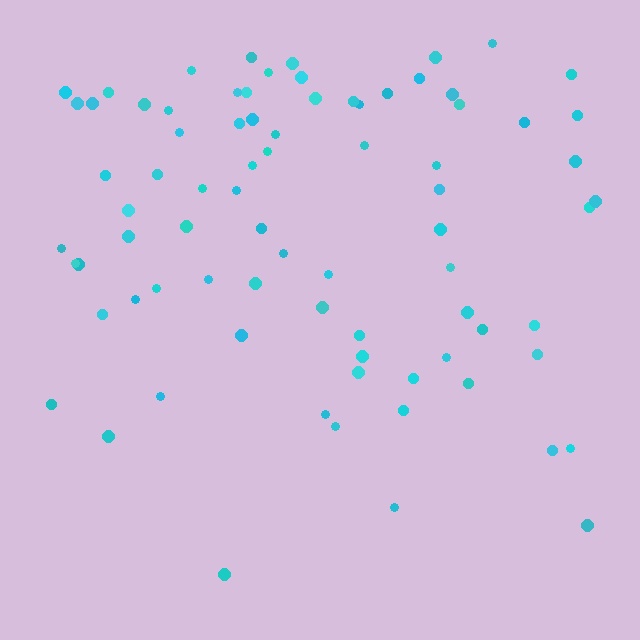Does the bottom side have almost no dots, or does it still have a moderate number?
Still a moderate number, just noticeably fewer than the top.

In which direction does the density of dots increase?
From bottom to top, with the top side densest.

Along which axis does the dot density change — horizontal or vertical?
Vertical.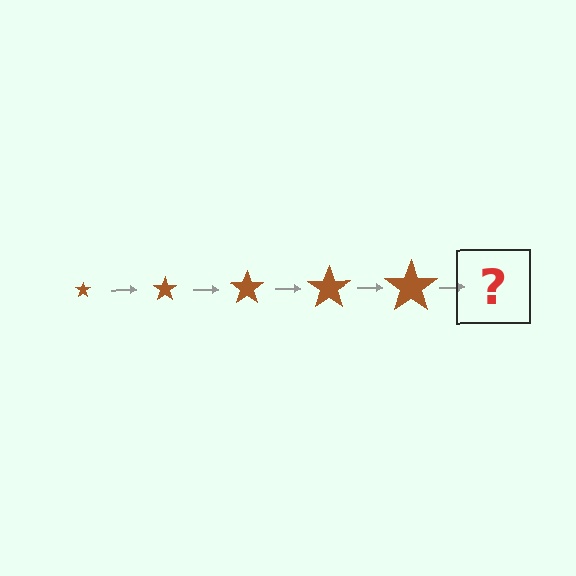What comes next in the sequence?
The next element should be a brown star, larger than the previous one.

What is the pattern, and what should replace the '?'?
The pattern is that the star gets progressively larger each step. The '?' should be a brown star, larger than the previous one.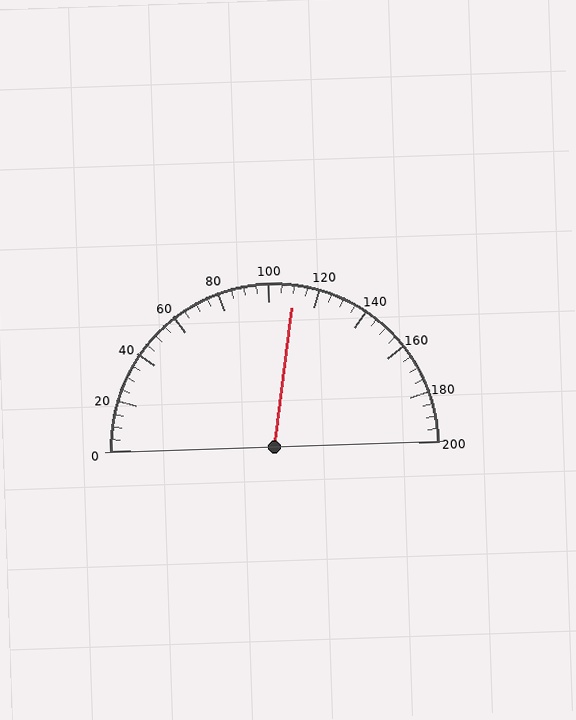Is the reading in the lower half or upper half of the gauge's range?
The reading is in the upper half of the range (0 to 200).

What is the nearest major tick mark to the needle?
The nearest major tick mark is 120.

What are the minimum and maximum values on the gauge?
The gauge ranges from 0 to 200.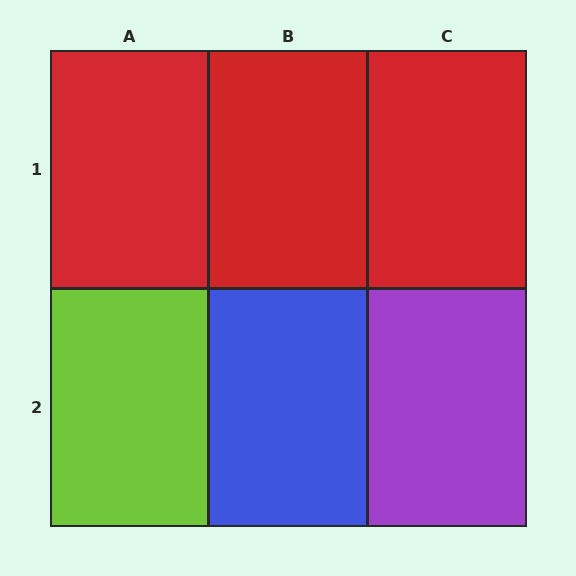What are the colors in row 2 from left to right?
Lime, blue, purple.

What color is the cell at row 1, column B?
Red.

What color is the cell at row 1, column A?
Red.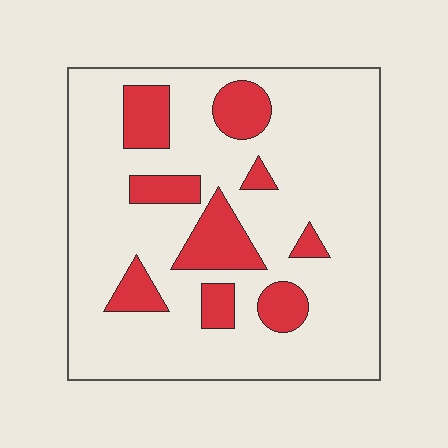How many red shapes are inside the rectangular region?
9.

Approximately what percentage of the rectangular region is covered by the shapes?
Approximately 20%.